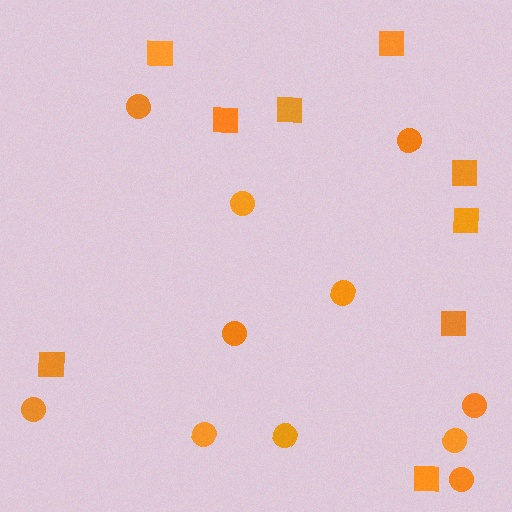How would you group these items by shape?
There are 2 groups: one group of circles (11) and one group of squares (9).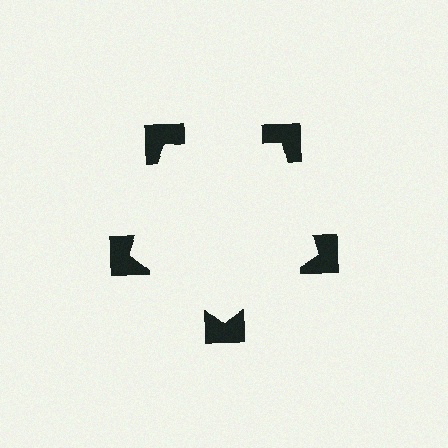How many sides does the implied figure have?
5 sides.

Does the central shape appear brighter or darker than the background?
It typically appears slightly brighter than the background, even though no actual brightness change is drawn.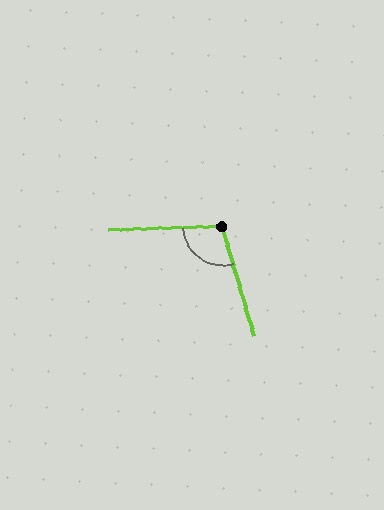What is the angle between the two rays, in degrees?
Approximately 104 degrees.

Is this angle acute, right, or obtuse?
It is obtuse.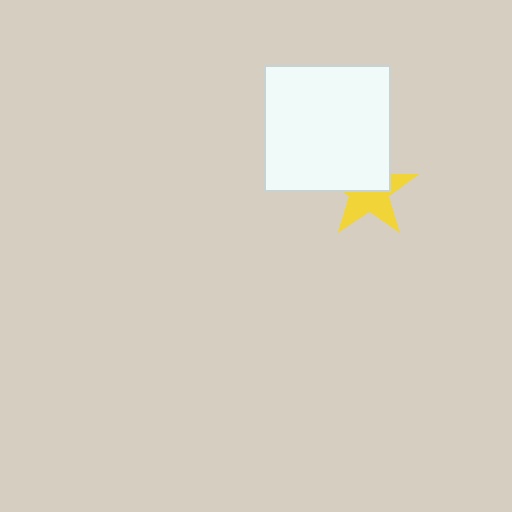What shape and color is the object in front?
The object in front is a white square.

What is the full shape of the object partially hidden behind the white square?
The partially hidden object is a yellow star.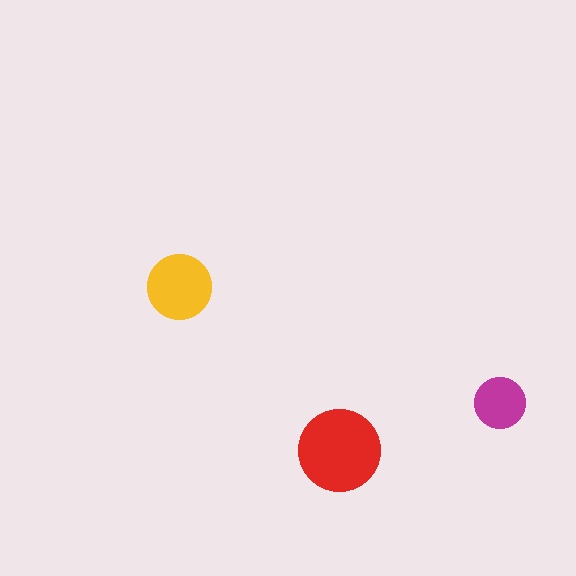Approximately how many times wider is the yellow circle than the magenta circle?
About 1.5 times wider.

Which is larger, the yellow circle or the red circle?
The red one.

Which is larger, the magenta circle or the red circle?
The red one.